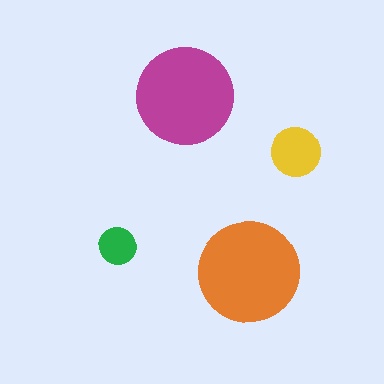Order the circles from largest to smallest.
the orange one, the magenta one, the yellow one, the green one.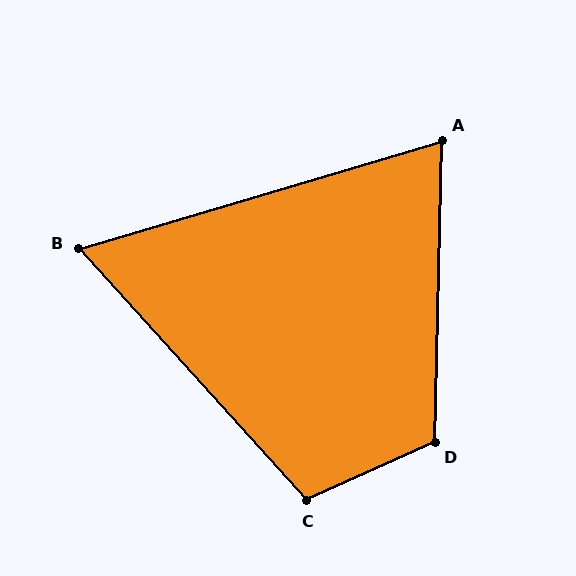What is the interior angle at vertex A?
Approximately 72 degrees (acute).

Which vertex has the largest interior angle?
D, at approximately 116 degrees.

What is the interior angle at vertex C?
Approximately 108 degrees (obtuse).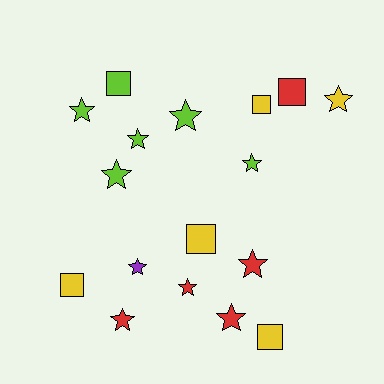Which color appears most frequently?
Lime, with 6 objects.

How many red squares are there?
There is 1 red square.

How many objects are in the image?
There are 17 objects.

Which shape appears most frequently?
Star, with 11 objects.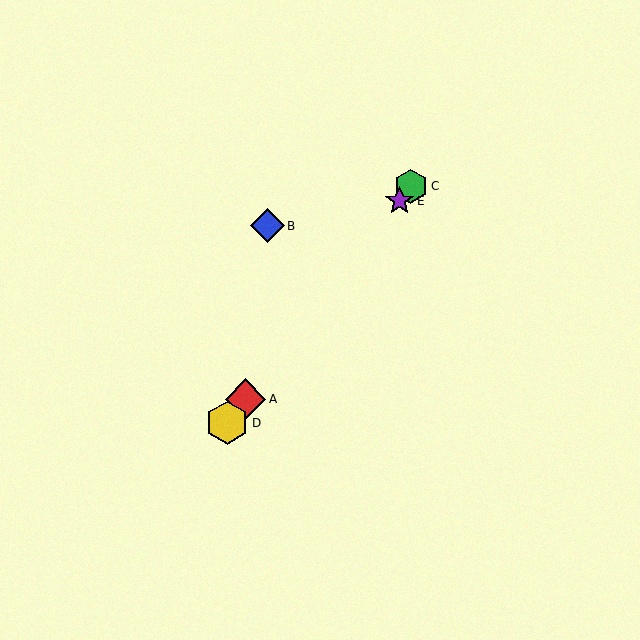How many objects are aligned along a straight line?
4 objects (A, C, D, E) are aligned along a straight line.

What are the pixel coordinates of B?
Object B is at (267, 226).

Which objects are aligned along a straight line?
Objects A, C, D, E are aligned along a straight line.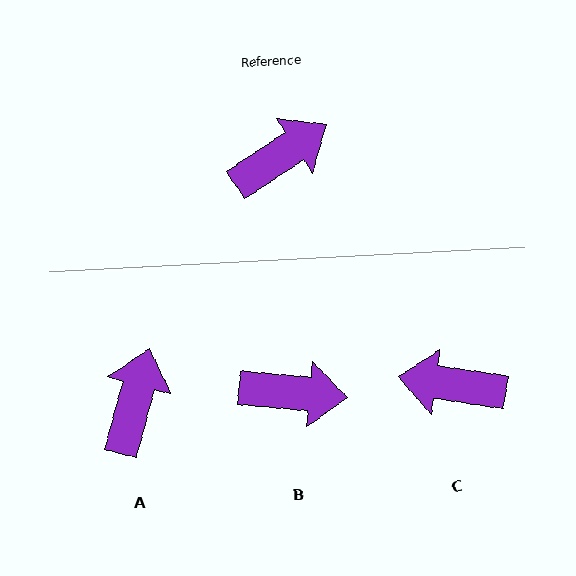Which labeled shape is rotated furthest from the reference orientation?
C, about 138 degrees away.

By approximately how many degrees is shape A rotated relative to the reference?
Approximately 41 degrees counter-clockwise.